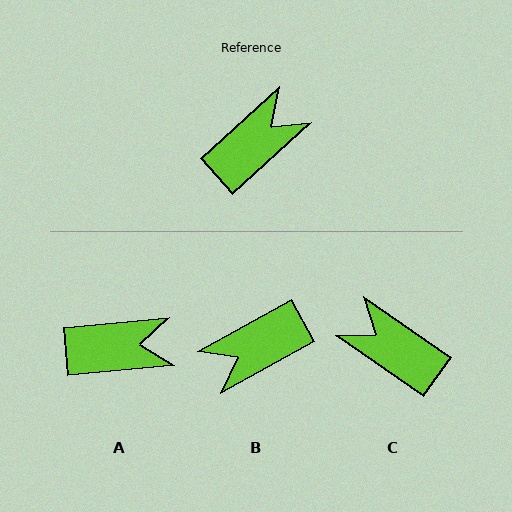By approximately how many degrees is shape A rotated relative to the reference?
Approximately 37 degrees clockwise.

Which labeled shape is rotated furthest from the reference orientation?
B, about 167 degrees away.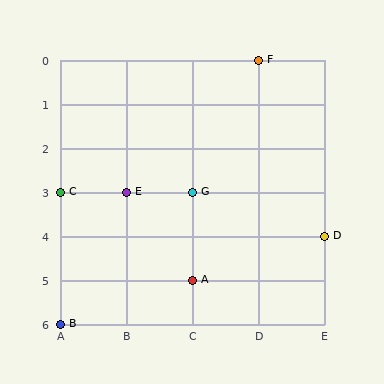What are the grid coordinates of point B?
Point B is at grid coordinates (A, 6).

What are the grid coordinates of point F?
Point F is at grid coordinates (D, 0).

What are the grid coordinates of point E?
Point E is at grid coordinates (B, 3).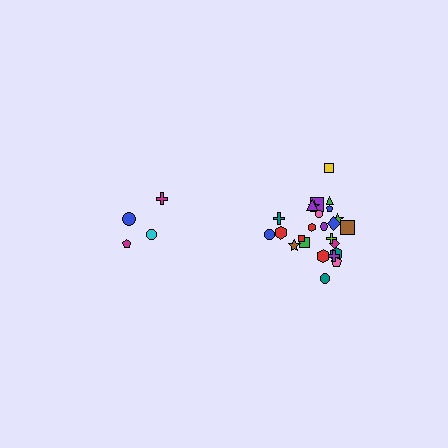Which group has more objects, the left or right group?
The right group.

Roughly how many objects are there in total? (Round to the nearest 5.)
Roughly 30 objects in total.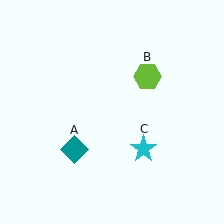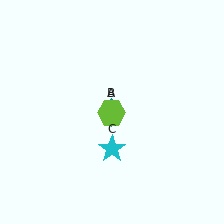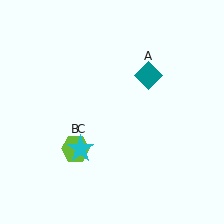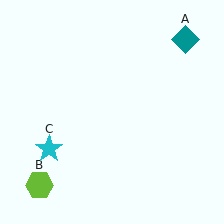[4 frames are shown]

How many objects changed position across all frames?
3 objects changed position: teal diamond (object A), lime hexagon (object B), cyan star (object C).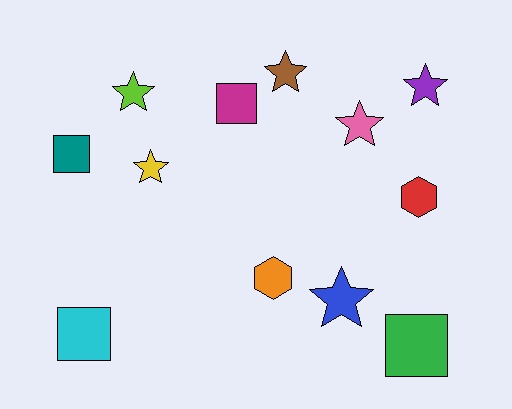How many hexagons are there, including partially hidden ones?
There are 2 hexagons.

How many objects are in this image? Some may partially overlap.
There are 12 objects.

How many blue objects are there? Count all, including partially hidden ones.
There is 1 blue object.